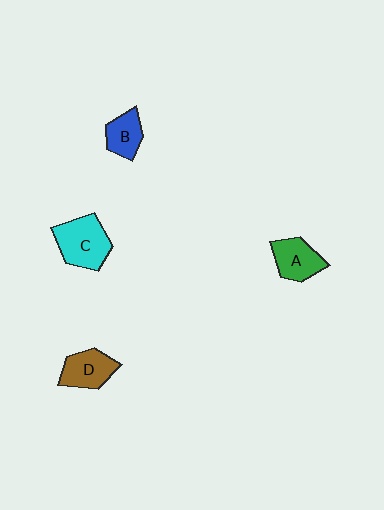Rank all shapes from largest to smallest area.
From largest to smallest: C (cyan), D (brown), A (green), B (blue).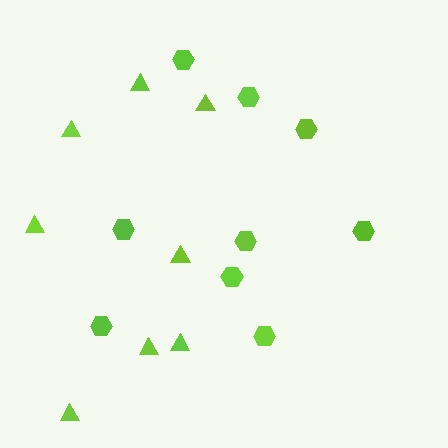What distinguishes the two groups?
There are 2 groups: one group of hexagons (9) and one group of triangles (8).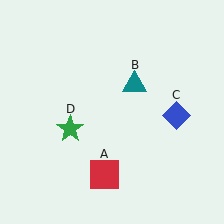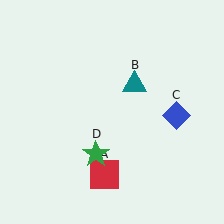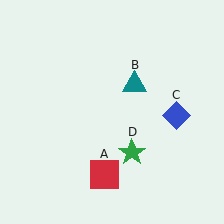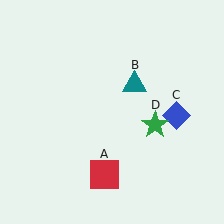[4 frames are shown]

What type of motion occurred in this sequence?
The green star (object D) rotated counterclockwise around the center of the scene.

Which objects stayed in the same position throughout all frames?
Red square (object A) and teal triangle (object B) and blue diamond (object C) remained stationary.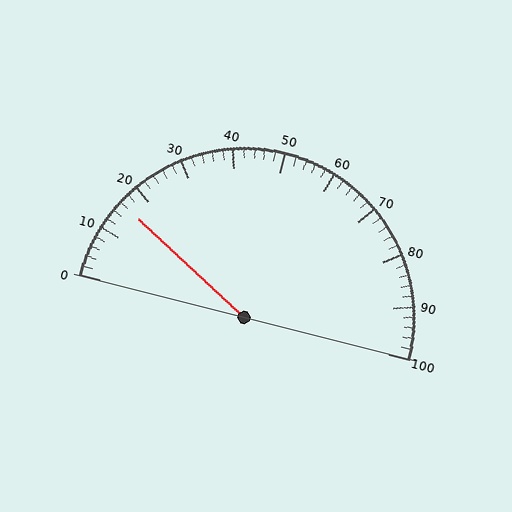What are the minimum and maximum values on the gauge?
The gauge ranges from 0 to 100.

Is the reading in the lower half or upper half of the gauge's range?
The reading is in the lower half of the range (0 to 100).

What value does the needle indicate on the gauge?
The needle indicates approximately 16.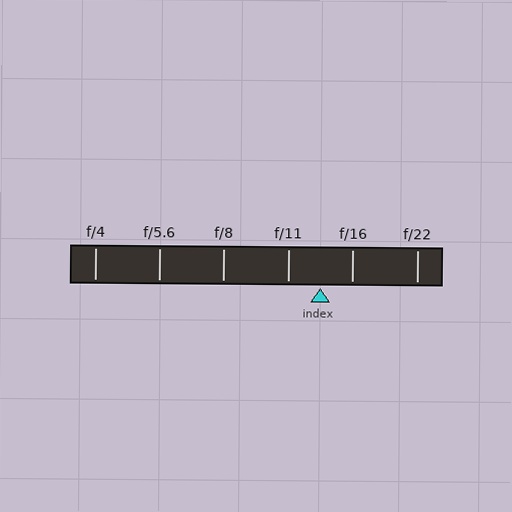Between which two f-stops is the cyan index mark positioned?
The index mark is between f/11 and f/16.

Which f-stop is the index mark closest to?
The index mark is closest to f/16.